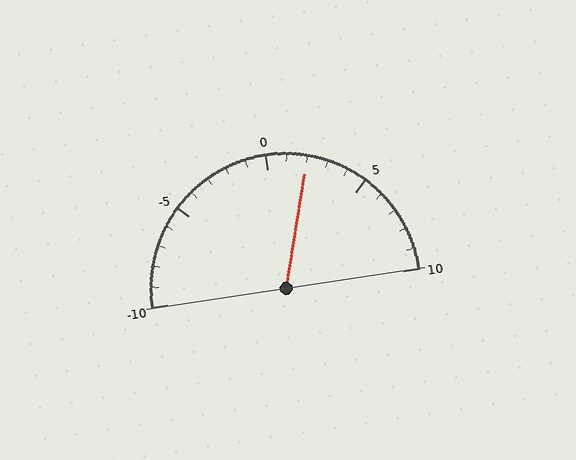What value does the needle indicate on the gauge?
The needle indicates approximately 2.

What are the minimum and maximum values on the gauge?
The gauge ranges from -10 to 10.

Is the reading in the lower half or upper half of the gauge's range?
The reading is in the upper half of the range (-10 to 10).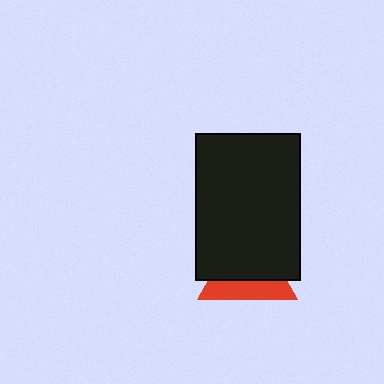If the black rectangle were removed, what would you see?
You would see the complete red triangle.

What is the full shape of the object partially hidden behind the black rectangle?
The partially hidden object is a red triangle.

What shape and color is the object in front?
The object in front is a black rectangle.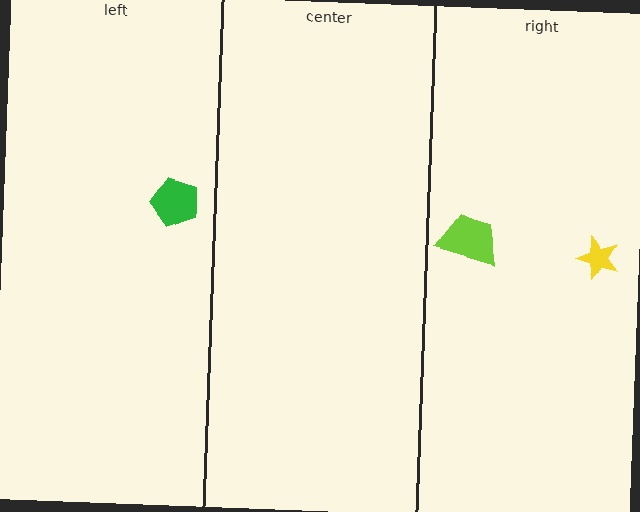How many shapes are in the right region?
2.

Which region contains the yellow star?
The right region.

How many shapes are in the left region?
1.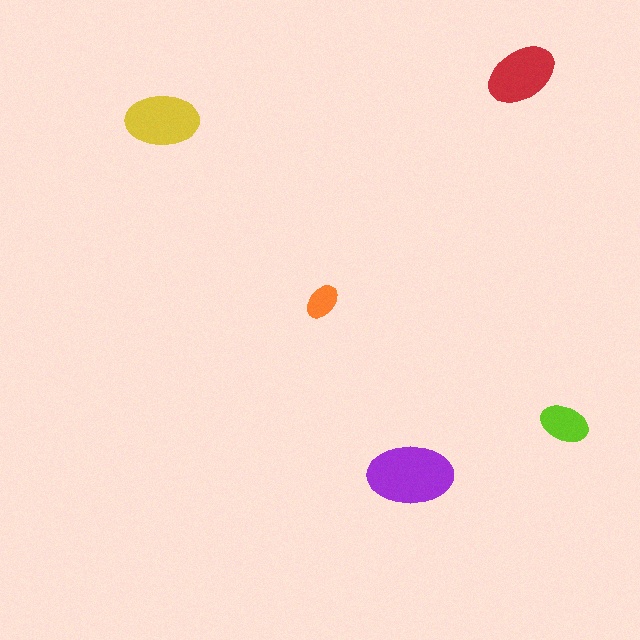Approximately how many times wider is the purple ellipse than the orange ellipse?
About 2.5 times wider.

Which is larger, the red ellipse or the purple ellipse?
The purple one.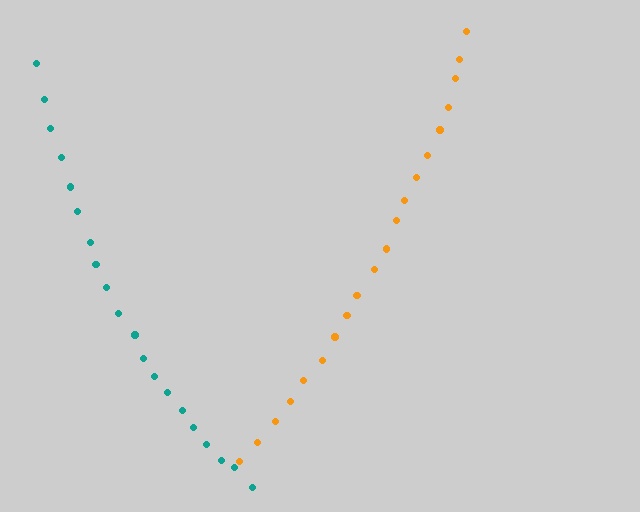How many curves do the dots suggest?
There are 2 distinct paths.